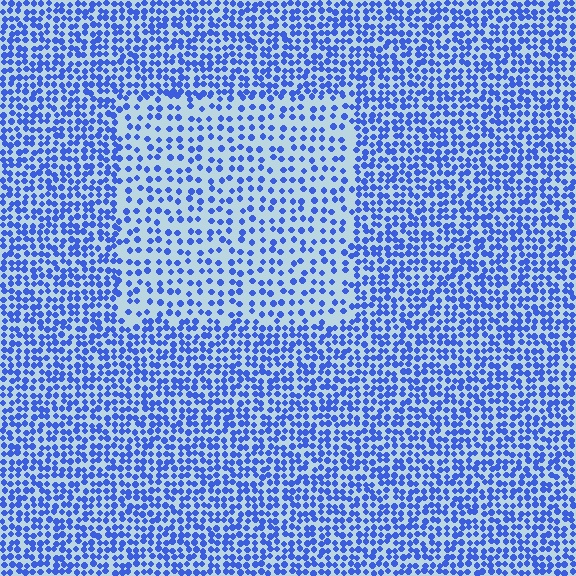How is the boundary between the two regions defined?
The boundary is defined by a change in element density (approximately 1.9x ratio). All elements are the same color, size, and shape.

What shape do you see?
I see a rectangle.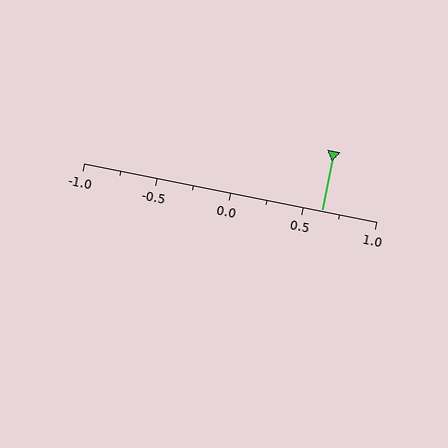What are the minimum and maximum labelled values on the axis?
The axis runs from -1.0 to 1.0.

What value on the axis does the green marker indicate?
The marker indicates approximately 0.62.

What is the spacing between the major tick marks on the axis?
The major ticks are spaced 0.5 apart.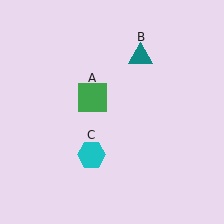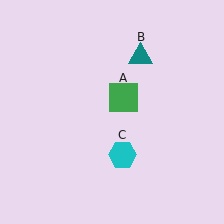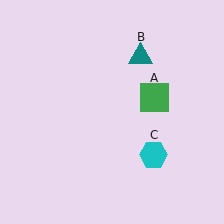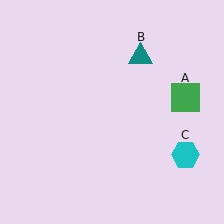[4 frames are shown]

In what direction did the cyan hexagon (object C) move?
The cyan hexagon (object C) moved right.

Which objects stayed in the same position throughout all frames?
Teal triangle (object B) remained stationary.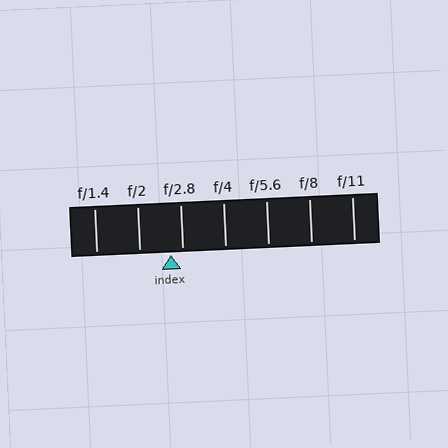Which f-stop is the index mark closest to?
The index mark is closest to f/2.8.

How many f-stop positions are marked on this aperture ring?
There are 7 f-stop positions marked.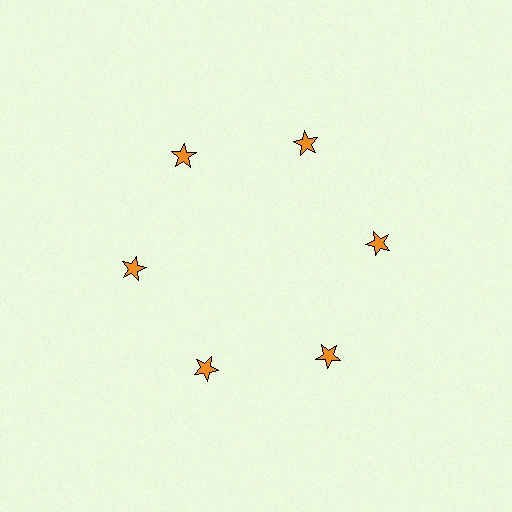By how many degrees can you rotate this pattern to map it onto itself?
The pattern maps onto itself every 60 degrees of rotation.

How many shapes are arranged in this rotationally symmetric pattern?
There are 6 shapes, arranged in 6 groups of 1.